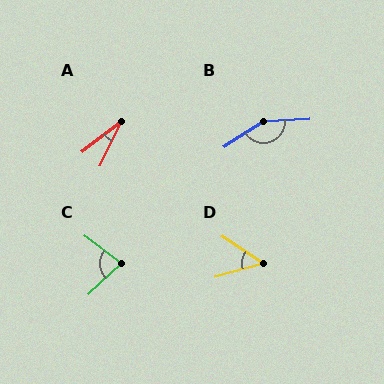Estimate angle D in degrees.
Approximately 49 degrees.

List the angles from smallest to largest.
A (27°), D (49°), C (80°), B (150°).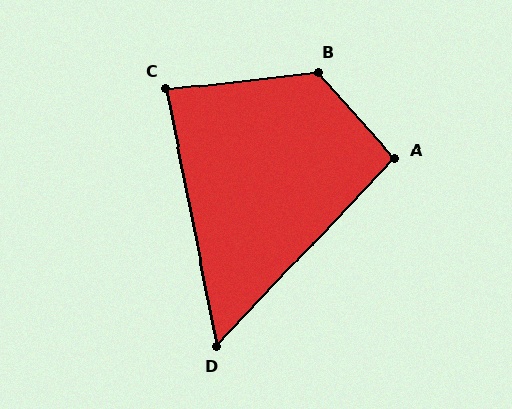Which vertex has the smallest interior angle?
D, at approximately 55 degrees.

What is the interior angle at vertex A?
Approximately 95 degrees (approximately right).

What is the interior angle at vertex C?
Approximately 85 degrees (approximately right).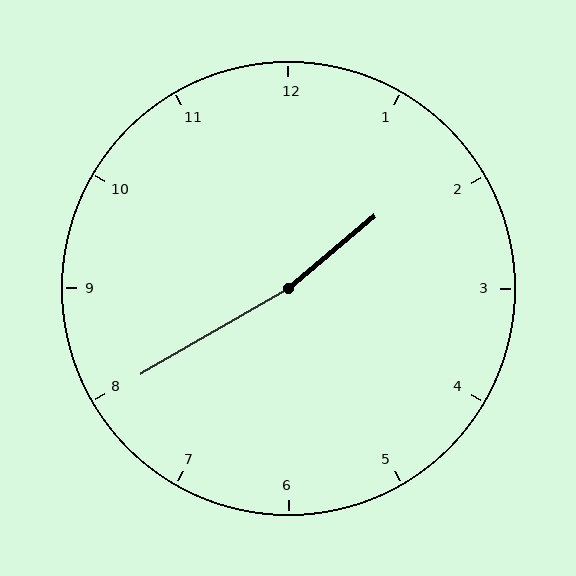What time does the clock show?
1:40.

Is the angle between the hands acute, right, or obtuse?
It is obtuse.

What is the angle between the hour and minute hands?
Approximately 170 degrees.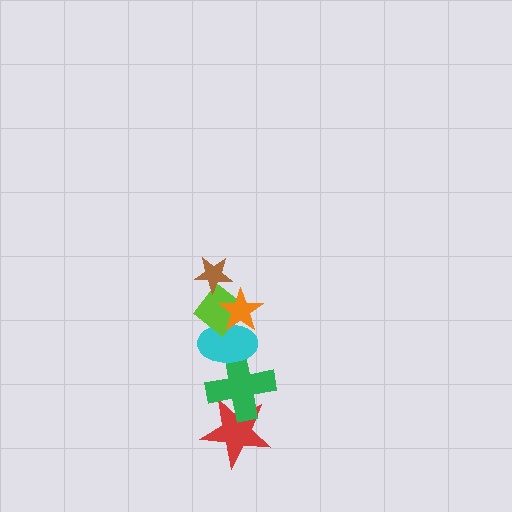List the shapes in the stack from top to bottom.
From top to bottom: the brown star, the orange star, the lime diamond, the cyan ellipse, the green cross, the red star.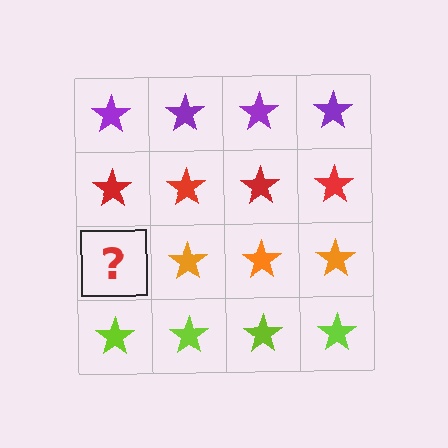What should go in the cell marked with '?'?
The missing cell should contain an orange star.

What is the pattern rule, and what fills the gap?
The rule is that each row has a consistent color. The gap should be filled with an orange star.